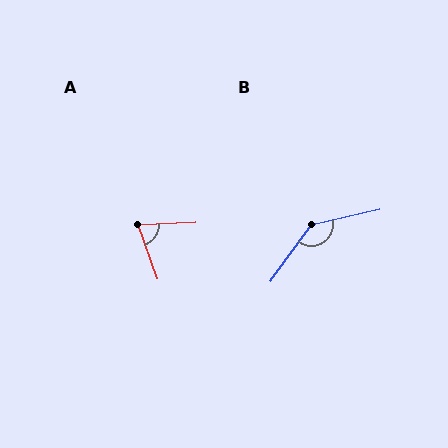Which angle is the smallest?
A, at approximately 73 degrees.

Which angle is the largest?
B, at approximately 139 degrees.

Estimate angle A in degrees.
Approximately 73 degrees.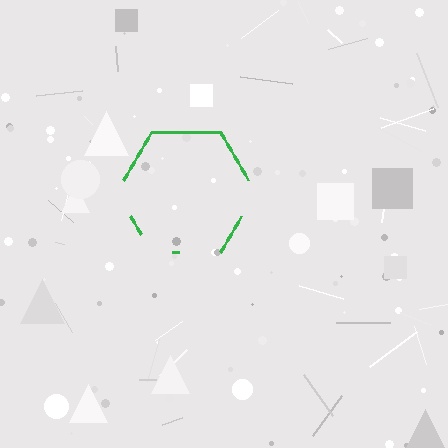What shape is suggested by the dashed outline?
The dashed outline suggests a hexagon.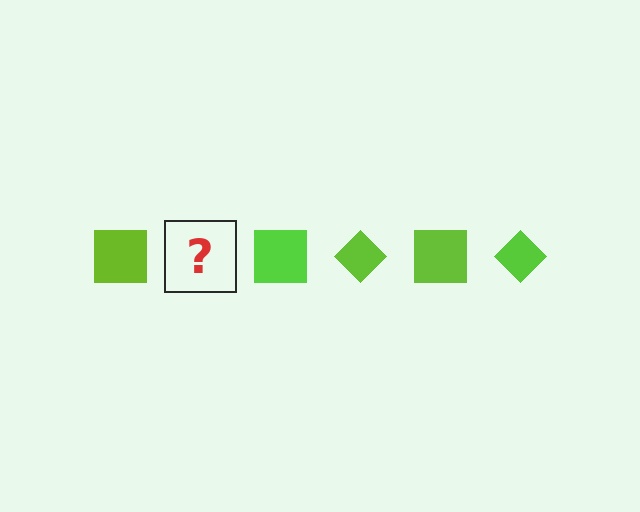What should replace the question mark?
The question mark should be replaced with a lime diamond.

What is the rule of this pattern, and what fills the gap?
The rule is that the pattern cycles through square, diamond shapes in lime. The gap should be filled with a lime diamond.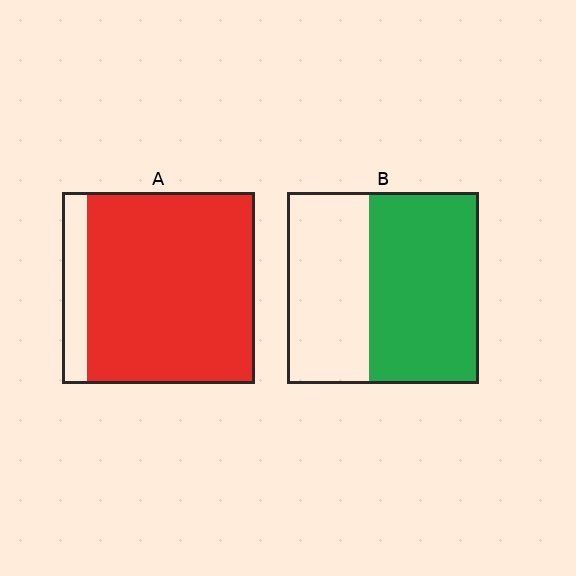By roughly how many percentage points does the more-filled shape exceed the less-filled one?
By roughly 30 percentage points (A over B).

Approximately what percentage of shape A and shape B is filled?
A is approximately 85% and B is approximately 55%.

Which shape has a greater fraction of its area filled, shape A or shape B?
Shape A.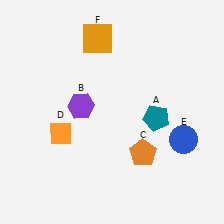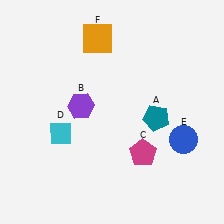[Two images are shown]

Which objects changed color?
C changed from orange to magenta. D changed from orange to cyan.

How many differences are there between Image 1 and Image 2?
There are 2 differences between the two images.